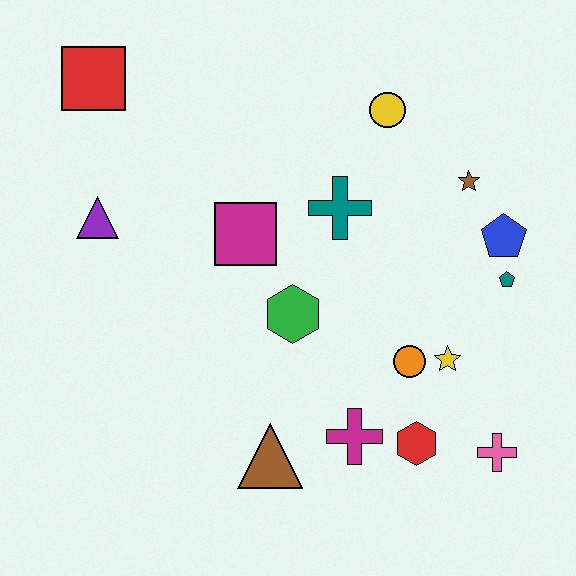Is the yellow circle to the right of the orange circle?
No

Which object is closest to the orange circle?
The yellow star is closest to the orange circle.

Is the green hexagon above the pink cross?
Yes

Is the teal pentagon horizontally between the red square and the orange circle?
No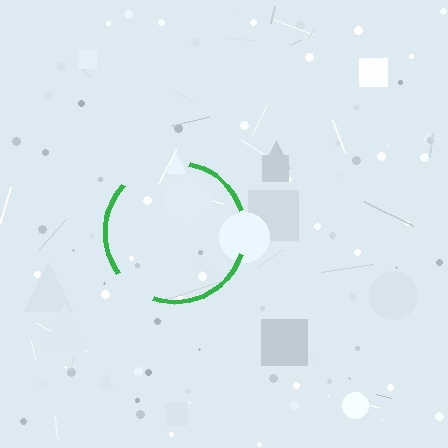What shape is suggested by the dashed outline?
The dashed outline suggests a circle.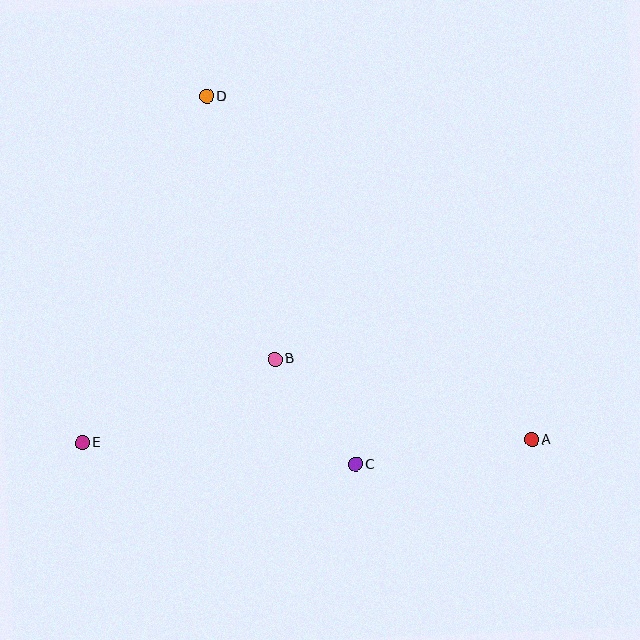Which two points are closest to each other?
Points B and C are closest to each other.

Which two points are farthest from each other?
Points A and D are farthest from each other.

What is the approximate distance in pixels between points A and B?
The distance between A and B is approximately 269 pixels.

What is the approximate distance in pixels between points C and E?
The distance between C and E is approximately 274 pixels.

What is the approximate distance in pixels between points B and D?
The distance between B and D is approximately 272 pixels.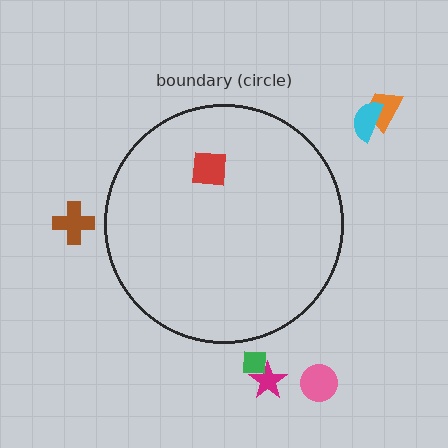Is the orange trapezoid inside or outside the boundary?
Outside.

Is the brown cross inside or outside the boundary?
Outside.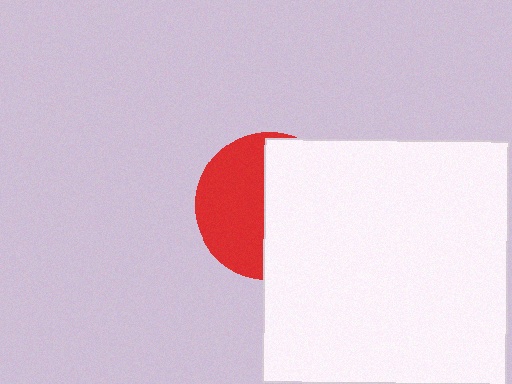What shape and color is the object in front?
The object in front is a white square.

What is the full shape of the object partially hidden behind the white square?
The partially hidden object is a red circle.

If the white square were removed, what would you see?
You would see the complete red circle.